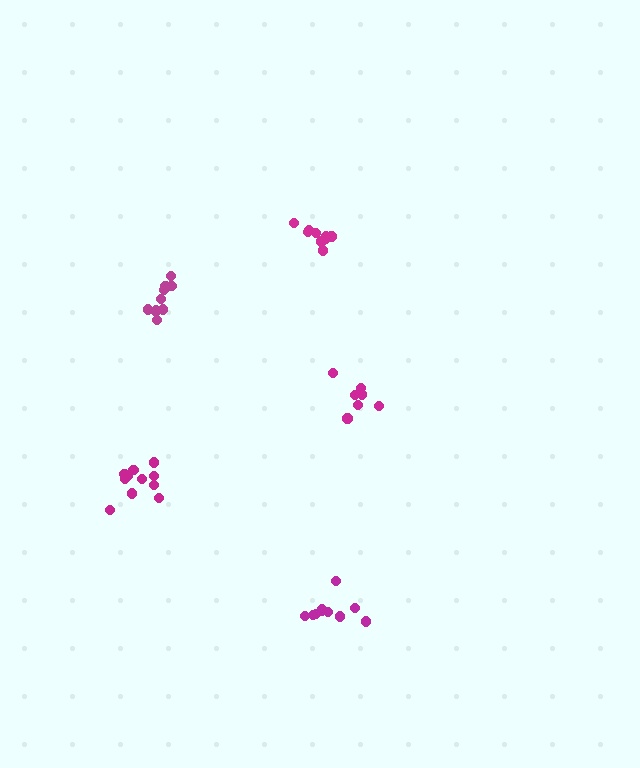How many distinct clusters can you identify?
There are 5 distinct clusters.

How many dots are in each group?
Group 1: 11 dots, Group 2: 10 dots, Group 3: 9 dots, Group 4: 7 dots, Group 5: 10 dots (47 total).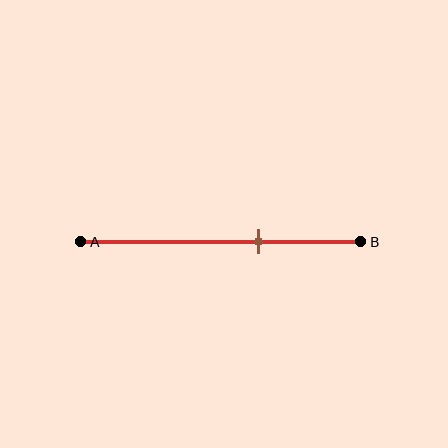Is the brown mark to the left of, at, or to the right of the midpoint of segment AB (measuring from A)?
The brown mark is to the right of the midpoint of segment AB.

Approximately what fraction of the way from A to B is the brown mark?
The brown mark is approximately 65% of the way from A to B.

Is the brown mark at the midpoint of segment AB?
No, the mark is at about 65% from A, not at the 50% midpoint.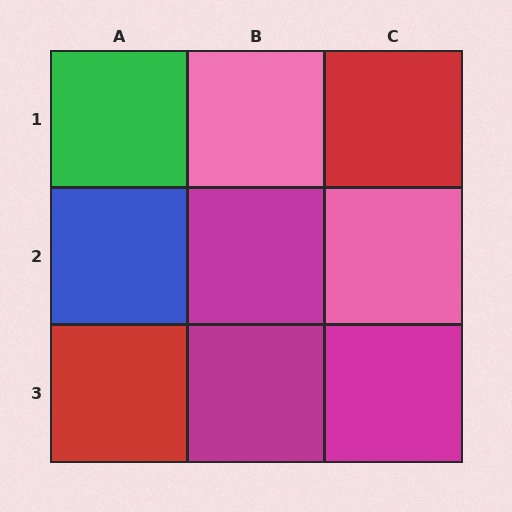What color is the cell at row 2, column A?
Blue.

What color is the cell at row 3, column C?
Magenta.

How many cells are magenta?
3 cells are magenta.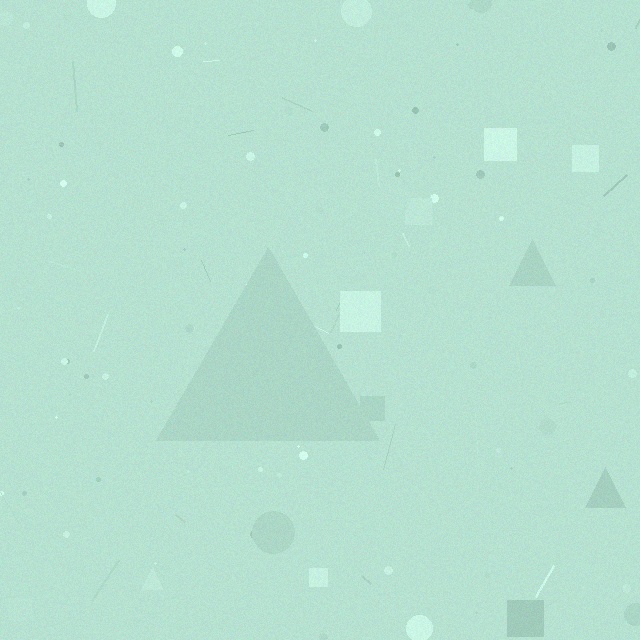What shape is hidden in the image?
A triangle is hidden in the image.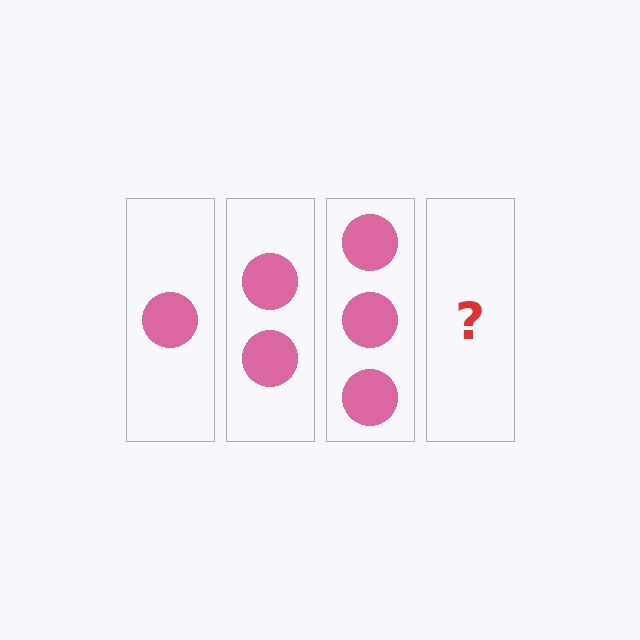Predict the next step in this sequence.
The next step is 4 circles.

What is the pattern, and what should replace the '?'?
The pattern is that each step adds one more circle. The '?' should be 4 circles.